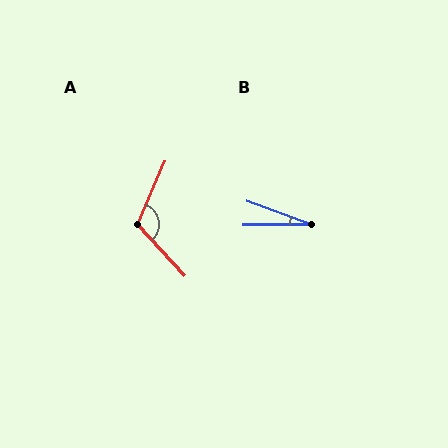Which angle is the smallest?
B, at approximately 21 degrees.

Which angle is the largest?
A, at approximately 114 degrees.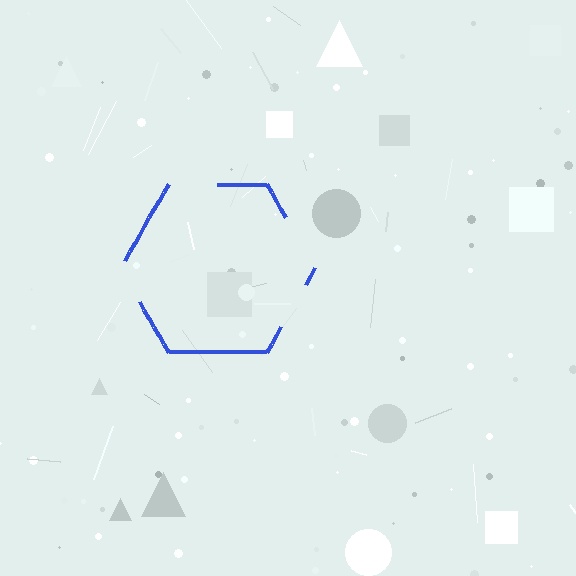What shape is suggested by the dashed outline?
The dashed outline suggests a hexagon.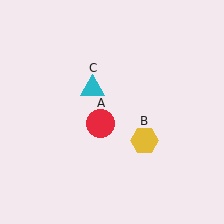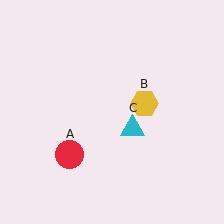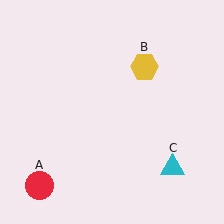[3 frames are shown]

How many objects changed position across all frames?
3 objects changed position: red circle (object A), yellow hexagon (object B), cyan triangle (object C).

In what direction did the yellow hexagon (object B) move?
The yellow hexagon (object B) moved up.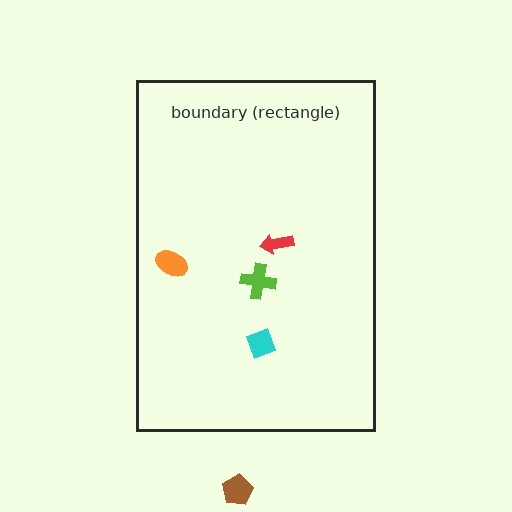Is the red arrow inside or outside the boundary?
Inside.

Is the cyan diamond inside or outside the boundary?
Inside.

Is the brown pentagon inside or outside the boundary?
Outside.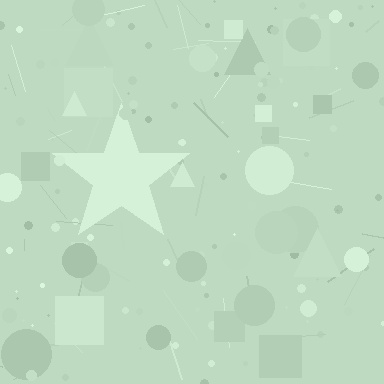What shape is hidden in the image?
A star is hidden in the image.